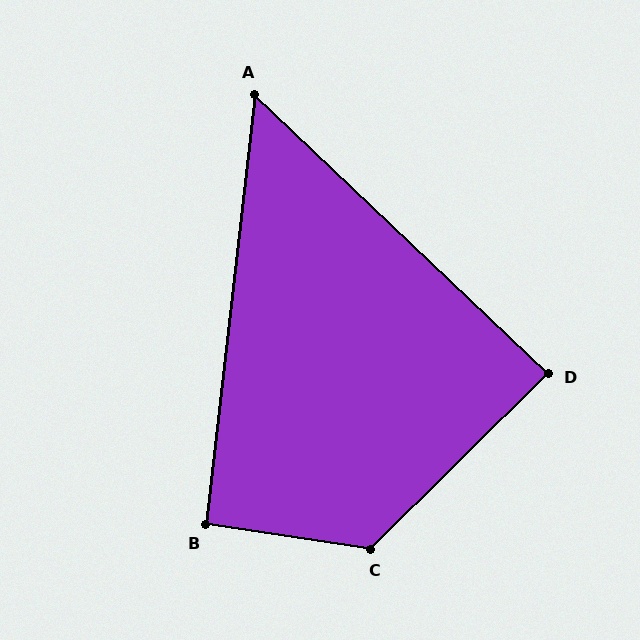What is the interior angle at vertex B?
Approximately 92 degrees (approximately right).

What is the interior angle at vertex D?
Approximately 88 degrees (approximately right).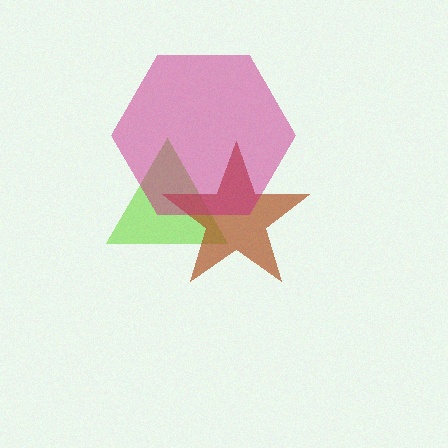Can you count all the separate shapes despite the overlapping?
Yes, there are 3 separate shapes.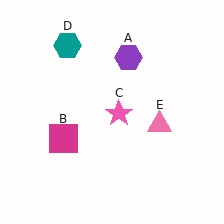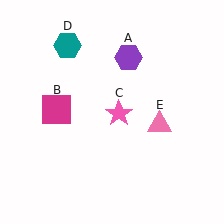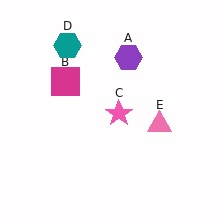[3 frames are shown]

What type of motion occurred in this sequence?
The magenta square (object B) rotated clockwise around the center of the scene.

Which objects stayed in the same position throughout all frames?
Purple hexagon (object A) and pink star (object C) and teal hexagon (object D) and pink triangle (object E) remained stationary.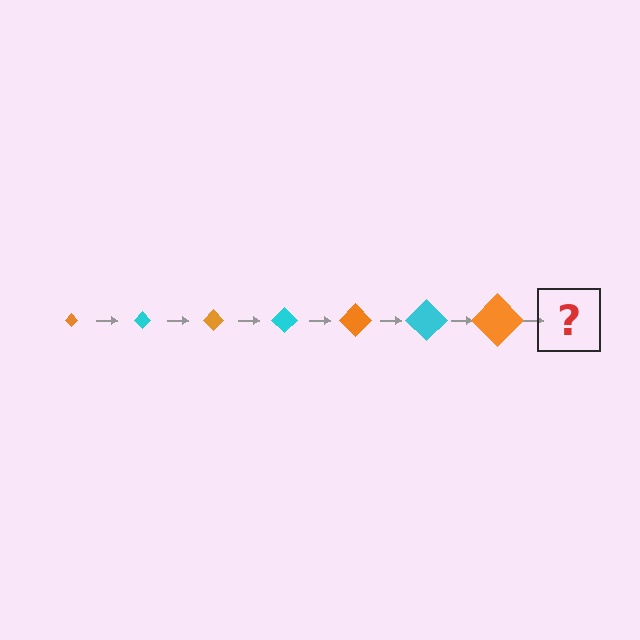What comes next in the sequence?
The next element should be a cyan diamond, larger than the previous one.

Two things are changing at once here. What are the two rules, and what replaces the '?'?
The two rules are that the diamond grows larger each step and the color cycles through orange and cyan. The '?' should be a cyan diamond, larger than the previous one.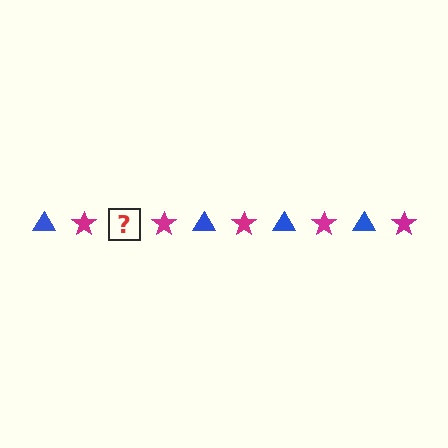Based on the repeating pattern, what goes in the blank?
The blank should be a blue triangle.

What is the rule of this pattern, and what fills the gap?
The rule is that the pattern alternates between blue triangle and magenta star. The gap should be filled with a blue triangle.